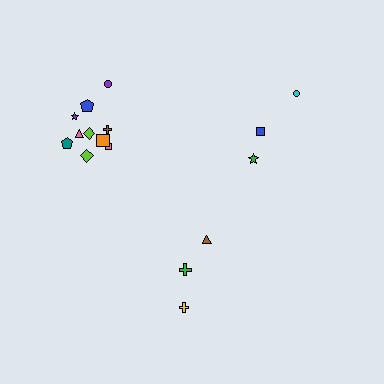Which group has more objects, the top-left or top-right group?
The top-left group.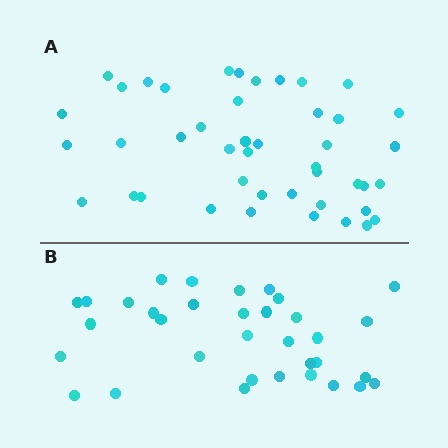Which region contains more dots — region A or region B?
Region A (the top region) has more dots.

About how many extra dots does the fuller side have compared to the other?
Region A has roughly 10 or so more dots than region B.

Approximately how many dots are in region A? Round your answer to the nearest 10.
About 40 dots. (The exact count is 44, which rounds to 40.)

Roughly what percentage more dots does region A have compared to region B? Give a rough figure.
About 30% more.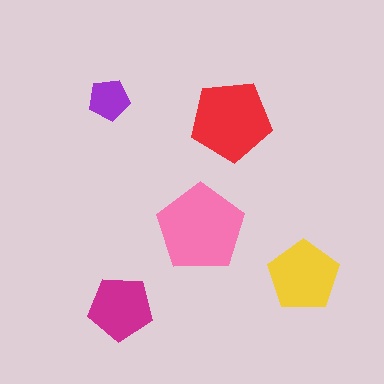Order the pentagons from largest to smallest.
the pink one, the red one, the yellow one, the magenta one, the purple one.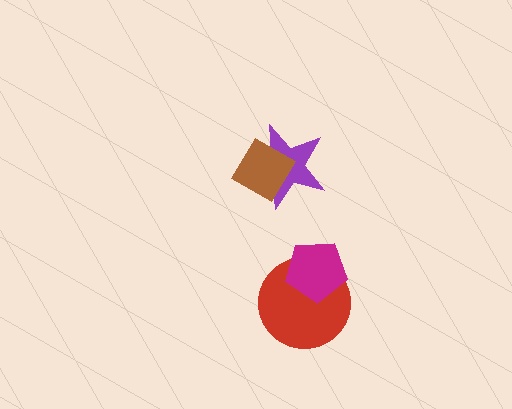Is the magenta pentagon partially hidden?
No, no other shape covers it.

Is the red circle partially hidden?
Yes, it is partially covered by another shape.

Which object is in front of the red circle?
The magenta pentagon is in front of the red circle.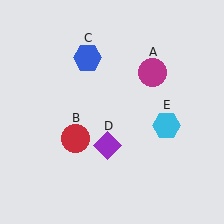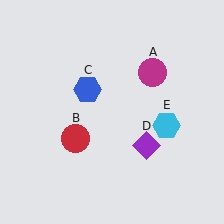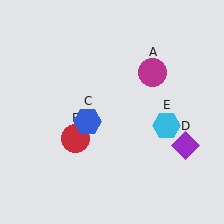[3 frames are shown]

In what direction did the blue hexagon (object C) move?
The blue hexagon (object C) moved down.